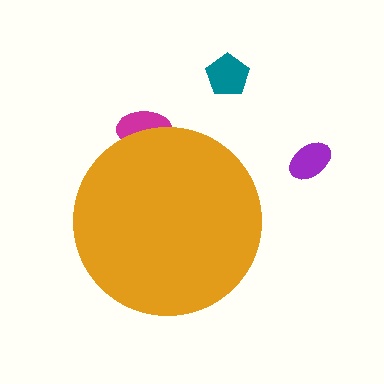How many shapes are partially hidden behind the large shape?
1 shape is partially hidden.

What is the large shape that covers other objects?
An orange circle.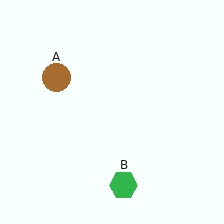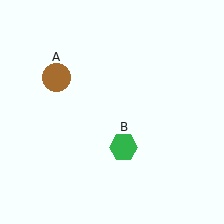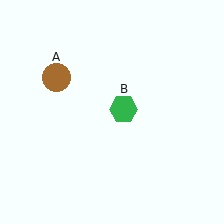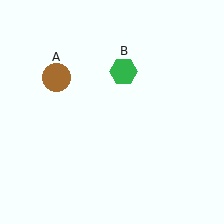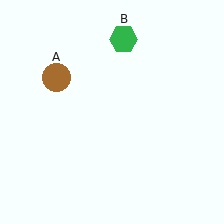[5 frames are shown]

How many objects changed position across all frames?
1 object changed position: green hexagon (object B).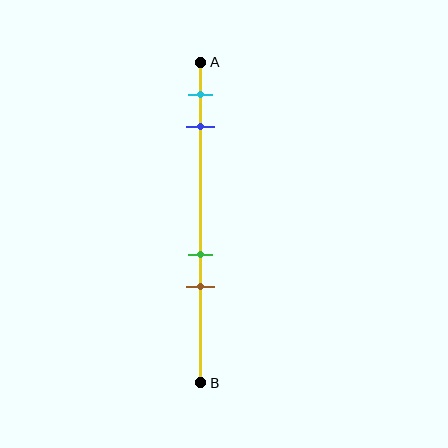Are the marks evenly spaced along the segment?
No, the marks are not evenly spaced.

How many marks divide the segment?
There are 4 marks dividing the segment.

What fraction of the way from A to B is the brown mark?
The brown mark is approximately 70% (0.7) of the way from A to B.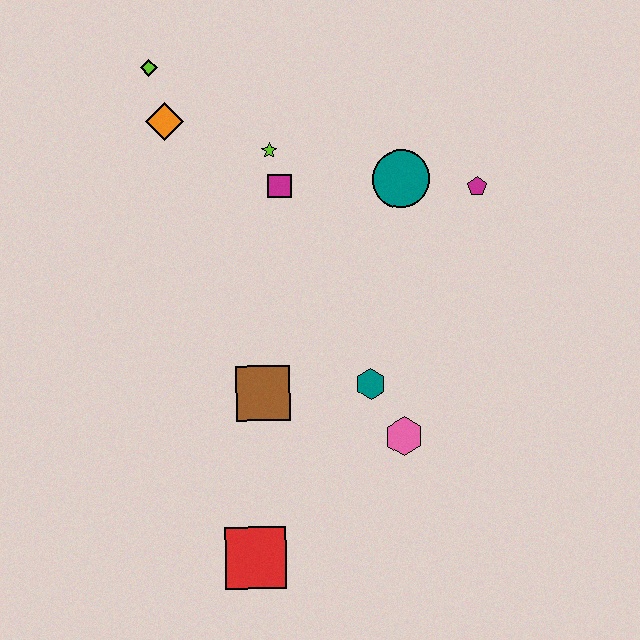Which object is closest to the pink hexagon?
The teal hexagon is closest to the pink hexagon.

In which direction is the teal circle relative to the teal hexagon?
The teal circle is above the teal hexagon.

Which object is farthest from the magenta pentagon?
The red square is farthest from the magenta pentagon.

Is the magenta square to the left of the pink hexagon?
Yes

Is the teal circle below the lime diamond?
Yes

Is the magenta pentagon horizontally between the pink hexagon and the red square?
No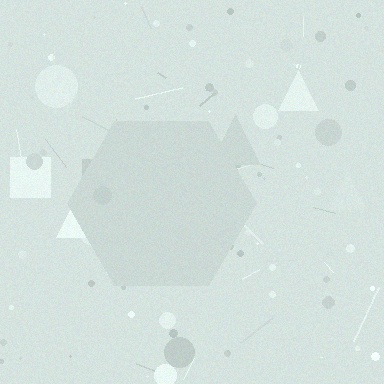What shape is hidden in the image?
A hexagon is hidden in the image.